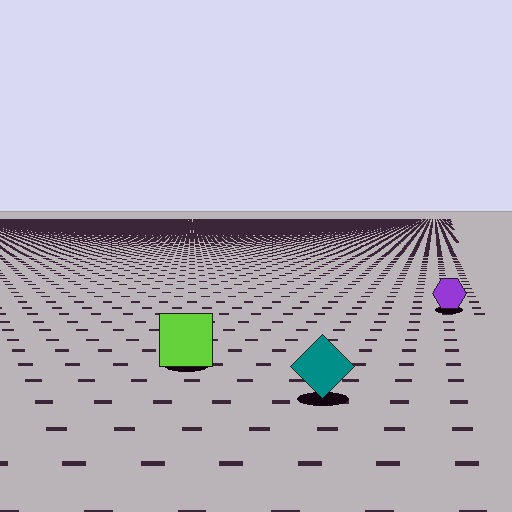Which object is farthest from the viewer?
The purple hexagon is farthest from the viewer. It appears smaller and the ground texture around it is denser.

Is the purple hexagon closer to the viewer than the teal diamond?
No. The teal diamond is closer — you can tell from the texture gradient: the ground texture is coarser near it.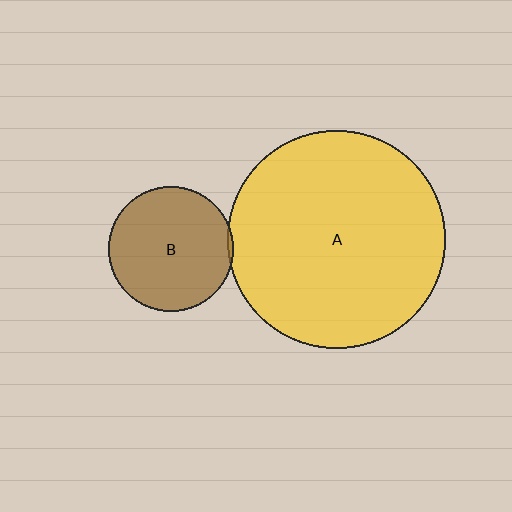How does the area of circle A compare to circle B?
Approximately 3.1 times.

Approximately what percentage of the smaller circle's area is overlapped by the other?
Approximately 5%.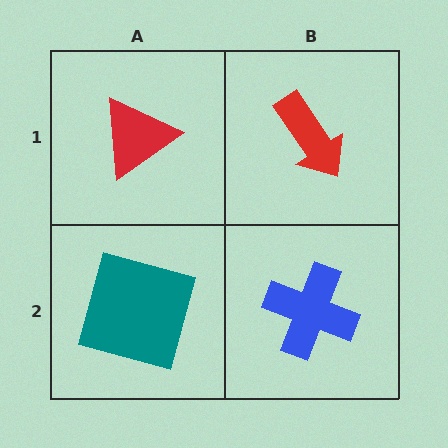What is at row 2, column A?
A teal square.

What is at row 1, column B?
A red arrow.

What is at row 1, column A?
A red triangle.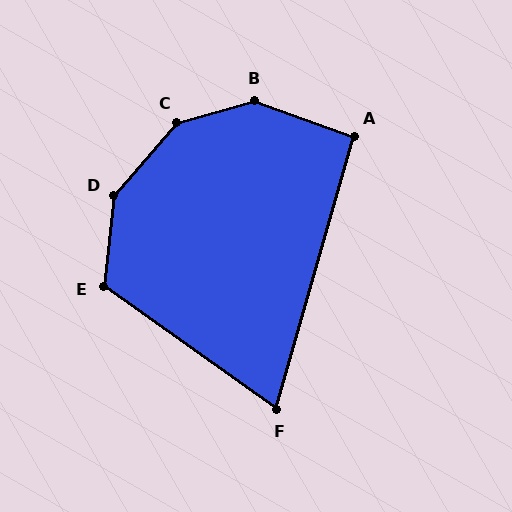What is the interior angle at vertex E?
Approximately 120 degrees (obtuse).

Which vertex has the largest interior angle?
C, at approximately 147 degrees.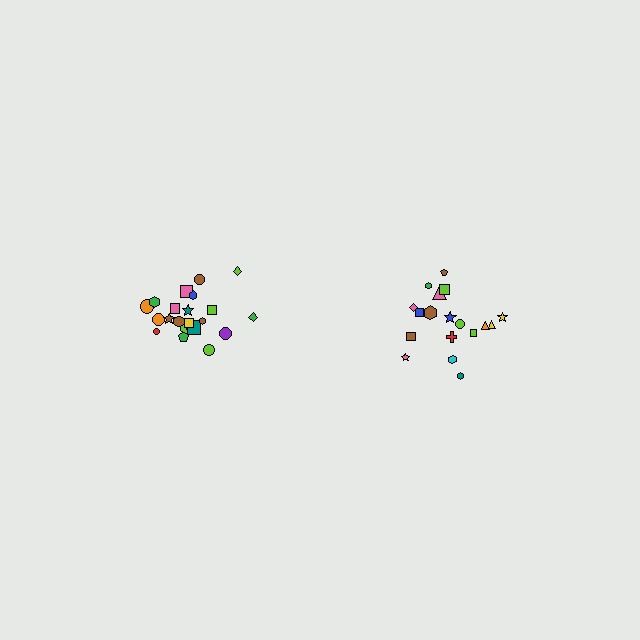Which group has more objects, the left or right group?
The left group.